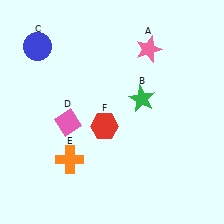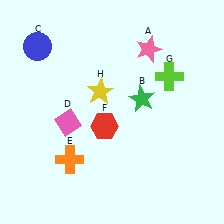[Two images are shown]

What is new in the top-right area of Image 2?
A lime cross (G) was added in the top-right area of Image 2.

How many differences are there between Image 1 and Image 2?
There are 2 differences between the two images.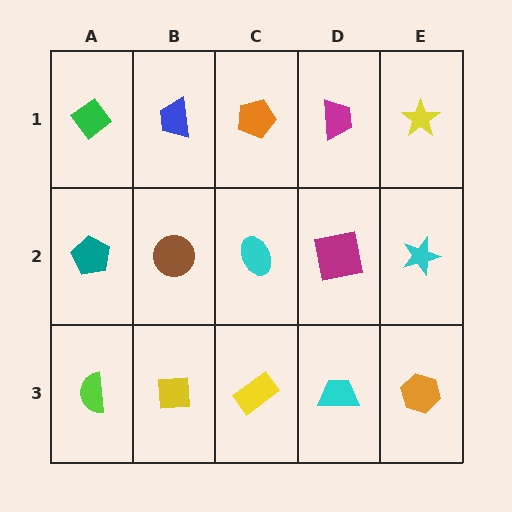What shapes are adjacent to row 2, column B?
A blue trapezoid (row 1, column B), a yellow square (row 3, column B), a teal pentagon (row 2, column A), a cyan ellipse (row 2, column C).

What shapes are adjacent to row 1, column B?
A brown circle (row 2, column B), a green diamond (row 1, column A), an orange pentagon (row 1, column C).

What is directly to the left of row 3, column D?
A yellow rectangle.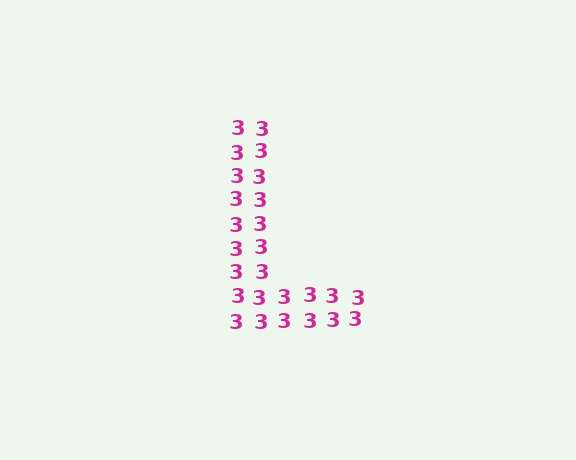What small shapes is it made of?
It is made of small digit 3's.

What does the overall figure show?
The overall figure shows the letter L.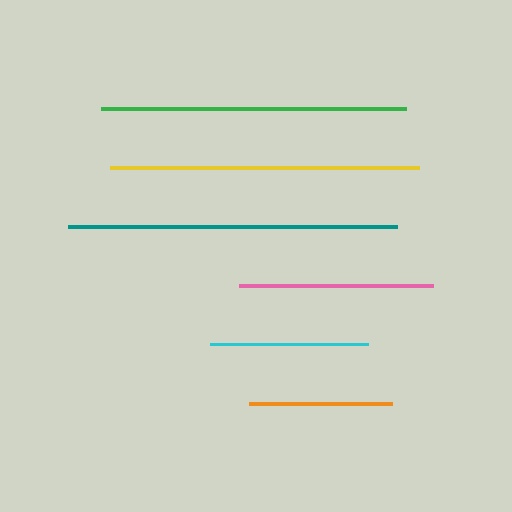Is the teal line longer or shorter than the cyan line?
The teal line is longer than the cyan line.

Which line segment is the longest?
The teal line is the longest at approximately 329 pixels.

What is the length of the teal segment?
The teal segment is approximately 329 pixels long.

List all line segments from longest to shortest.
From longest to shortest: teal, yellow, green, pink, cyan, orange.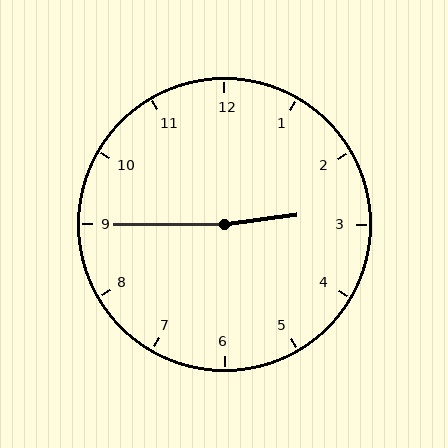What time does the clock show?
2:45.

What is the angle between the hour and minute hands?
Approximately 172 degrees.